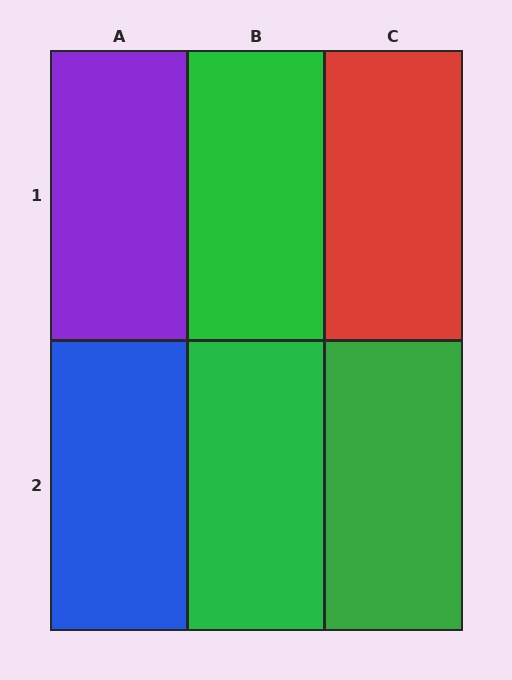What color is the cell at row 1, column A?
Purple.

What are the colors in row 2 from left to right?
Blue, green, green.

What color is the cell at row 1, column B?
Green.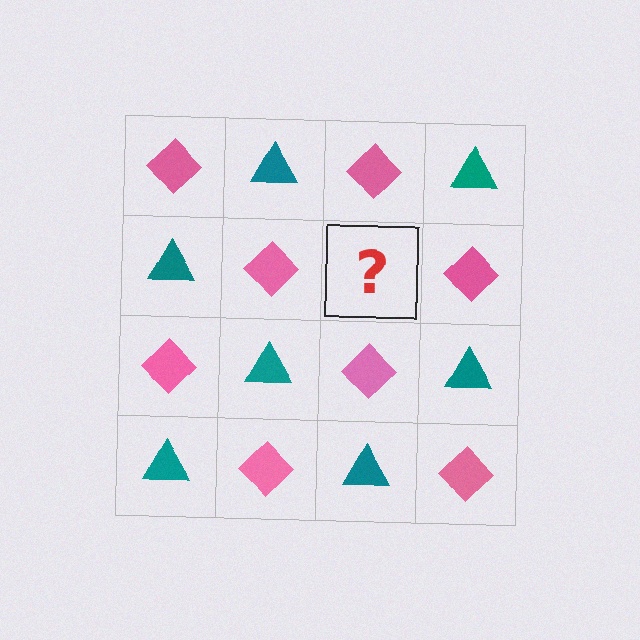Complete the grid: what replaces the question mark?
The question mark should be replaced with a teal triangle.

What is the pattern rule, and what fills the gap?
The rule is that it alternates pink diamond and teal triangle in a checkerboard pattern. The gap should be filled with a teal triangle.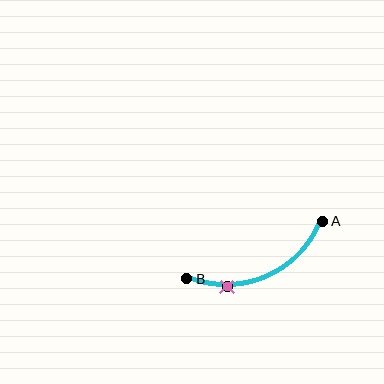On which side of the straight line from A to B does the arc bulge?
The arc bulges below the straight line connecting A and B.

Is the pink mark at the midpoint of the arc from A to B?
No. The pink mark lies on the arc but is closer to endpoint B. The arc midpoint would be at the point on the curve equidistant along the arc from both A and B.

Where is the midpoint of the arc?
The arc midpoint is the point on the curve farthest from the straight line joining A and B. It sits below that line.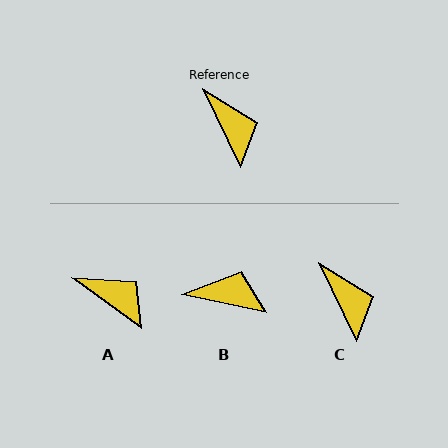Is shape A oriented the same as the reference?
No, it is off by about 28 degrees.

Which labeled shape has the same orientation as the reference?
C.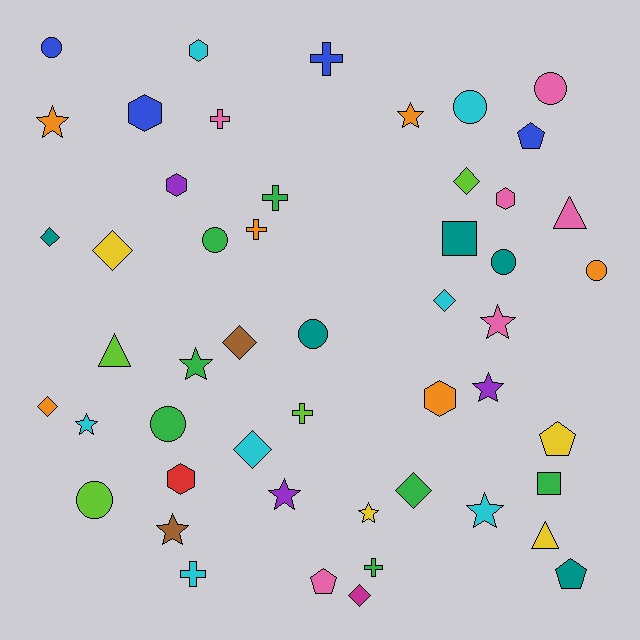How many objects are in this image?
There are 50 objects.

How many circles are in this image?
There are 9 circles.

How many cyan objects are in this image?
There are 7 cyan objects.